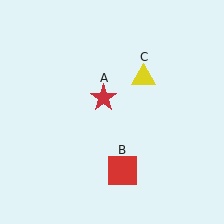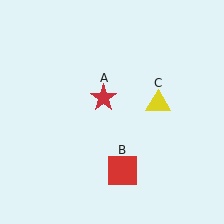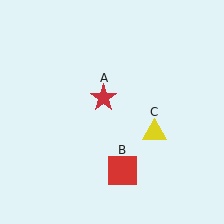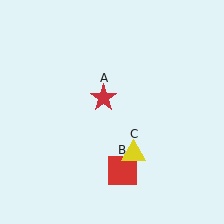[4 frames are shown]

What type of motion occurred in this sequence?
The yellow triangle (object C) rotated clockwise around the center of the scene.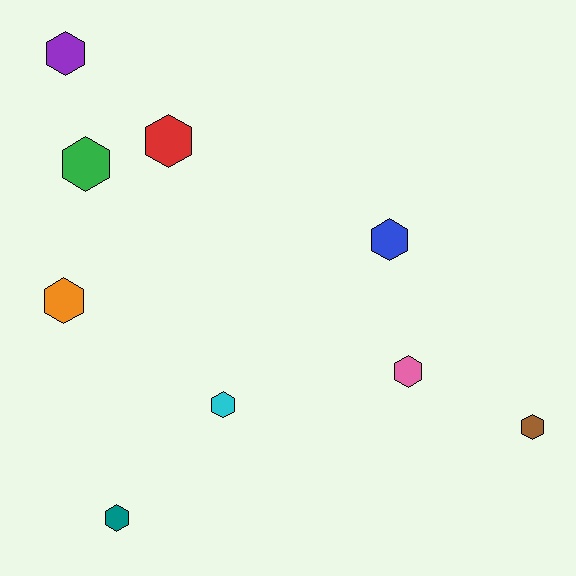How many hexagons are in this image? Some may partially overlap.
There are 9 hexagons.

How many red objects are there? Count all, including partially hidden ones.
There is 1 red object.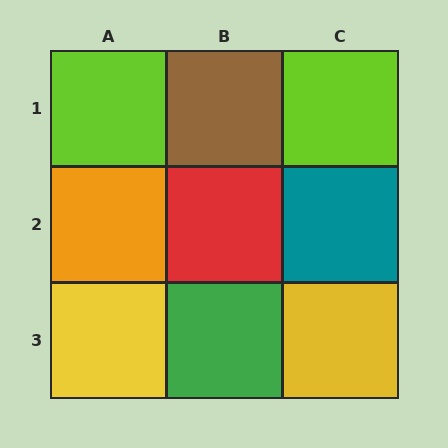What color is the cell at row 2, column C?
Teal.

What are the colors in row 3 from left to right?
Yellow, green, yellow.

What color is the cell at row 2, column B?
Red.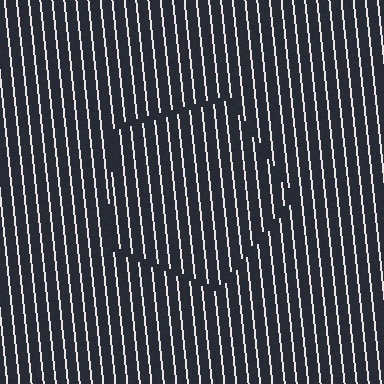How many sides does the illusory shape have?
5 sides — the line-ends trace a pentagon.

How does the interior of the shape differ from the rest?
The interior of the shape contains the same grating, shifted by half a period — the contour is defined by the phase discontinuity where line-ends from the inner and outer gratings abut.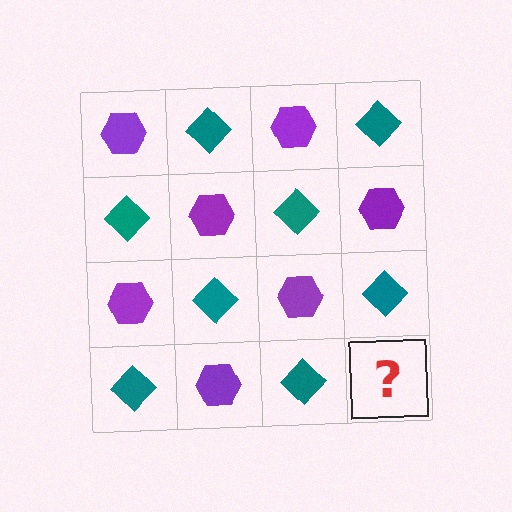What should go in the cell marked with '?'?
The missing cell should contain a purple hexagon.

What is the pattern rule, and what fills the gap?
The rule is that it alternates purple hexagon and teal diamond in a checkerboard pattern. The gap should be filled with a purple hexagon.